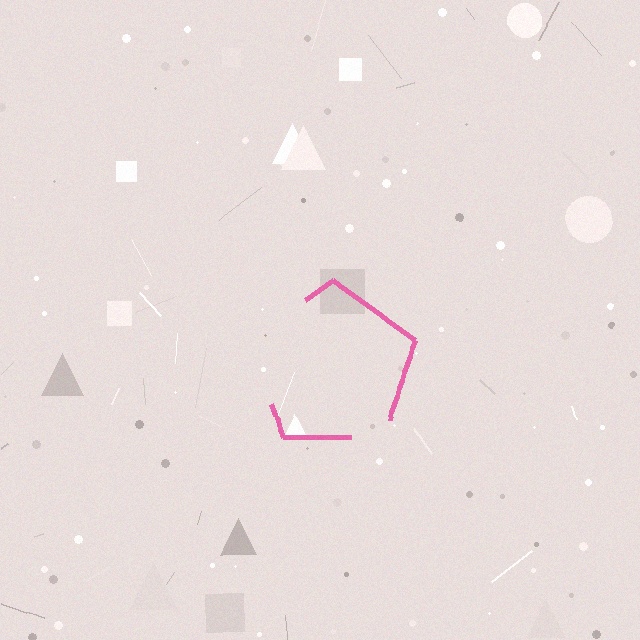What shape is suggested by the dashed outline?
The dashed outline suggests a pentagon.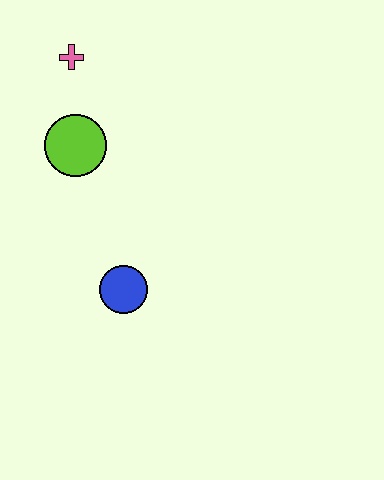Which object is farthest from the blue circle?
The pink cross is farthest from the blue circle.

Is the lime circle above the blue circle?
Yes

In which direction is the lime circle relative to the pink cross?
The lime circle is below the pink cross.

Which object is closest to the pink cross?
The lime circle is closest to the pink cross.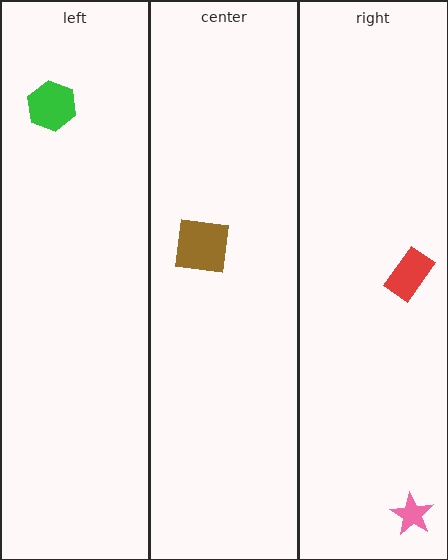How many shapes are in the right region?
2.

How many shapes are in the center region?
1.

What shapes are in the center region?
The brown square.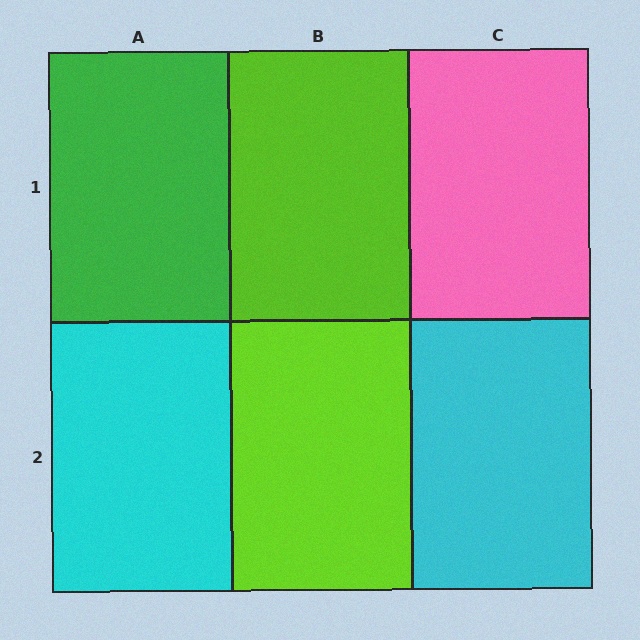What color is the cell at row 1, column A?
Green.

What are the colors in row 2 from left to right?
Cyan, lime, cyan.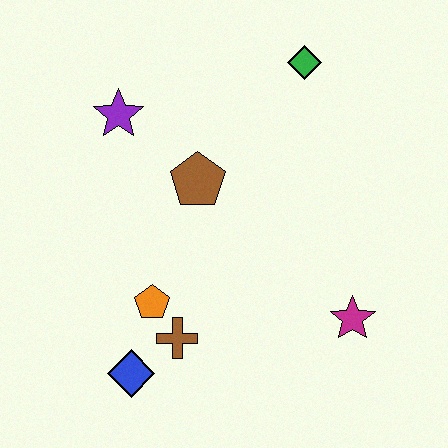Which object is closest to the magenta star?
The brown cross is closest to the magenta star.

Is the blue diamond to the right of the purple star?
Yes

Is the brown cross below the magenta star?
Yes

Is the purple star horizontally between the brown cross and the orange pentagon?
No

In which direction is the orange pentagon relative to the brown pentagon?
The orange pentagon is below the brown pentagon.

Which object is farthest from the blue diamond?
The green diamond is farthest from the blue diamond.